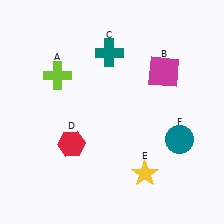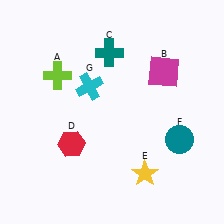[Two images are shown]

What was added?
A cyan cross (G) was added in Image 2.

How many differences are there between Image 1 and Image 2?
There is 1 difference between the two images.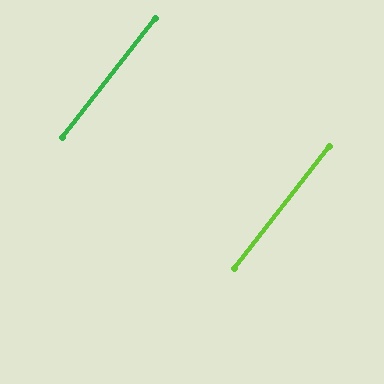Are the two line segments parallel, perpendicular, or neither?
Parallel — their directions differ by only 0.3°.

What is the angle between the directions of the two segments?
Approximately 0 degrees.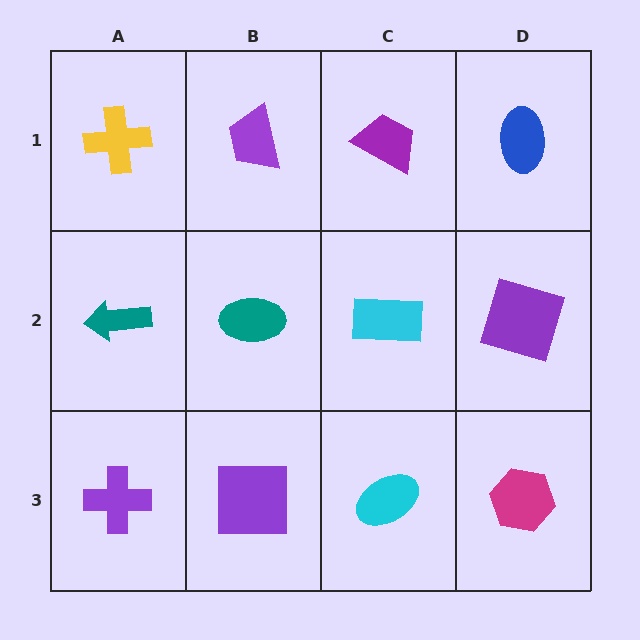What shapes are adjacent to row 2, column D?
A blue ellipse (row 1, column D), a magenta hexagon (row 3, column D), a cyan rectangle (row 2, column C).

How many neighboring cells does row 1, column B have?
3.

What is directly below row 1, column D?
A purple square.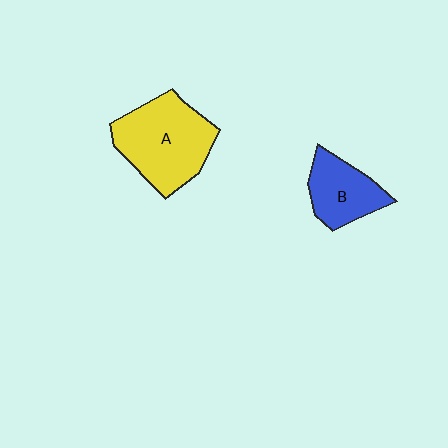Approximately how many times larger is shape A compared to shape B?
Approximately 1.7 times.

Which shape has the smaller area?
Shape B (blue).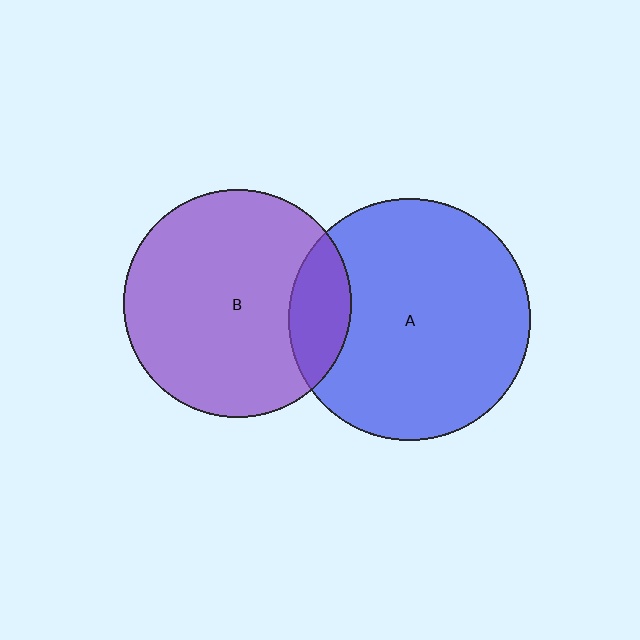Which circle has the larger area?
Circle A (blue).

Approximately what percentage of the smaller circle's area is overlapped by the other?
Approximately 15%.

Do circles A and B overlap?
Yes.